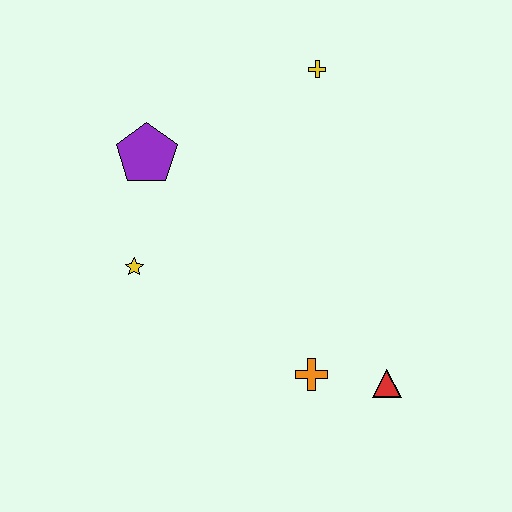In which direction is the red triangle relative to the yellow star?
The red triangle is to the right of the yellow star.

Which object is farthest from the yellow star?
The red triangle is farthest from the yellow star.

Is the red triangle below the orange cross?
Yes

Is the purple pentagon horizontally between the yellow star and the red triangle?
Yes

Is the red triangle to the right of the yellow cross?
Yes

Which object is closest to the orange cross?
The red triangle is closest to the orange cross.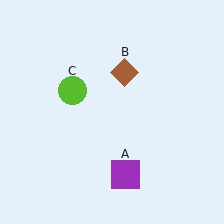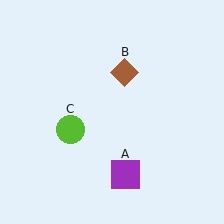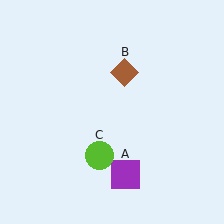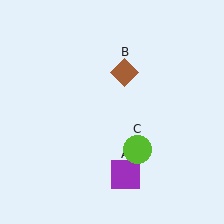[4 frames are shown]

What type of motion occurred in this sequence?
The lime circle (object C) rotated counterclockwise around the center of the scene.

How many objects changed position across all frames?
1 object changed position: lime circle (object C).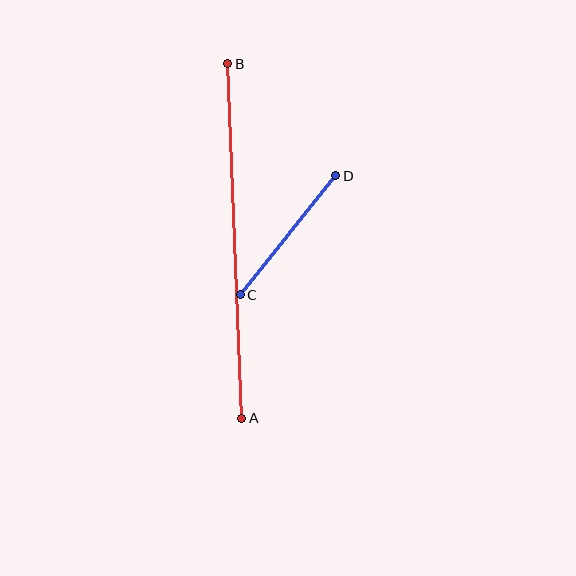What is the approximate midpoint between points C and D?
The midpoint is at approximately (288, 235) pixels.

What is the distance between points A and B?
The distance is approximately 355 pixels.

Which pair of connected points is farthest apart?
Points A and B are farthest apart.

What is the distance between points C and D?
The distance is approximately 152 pixels.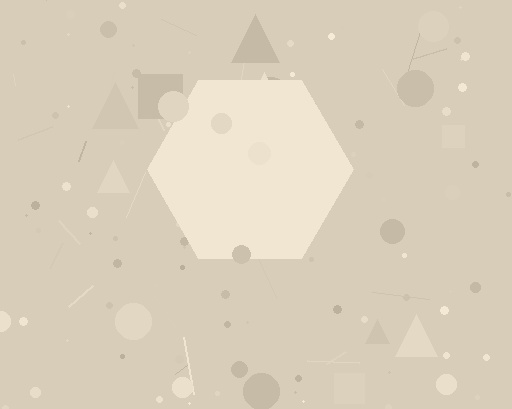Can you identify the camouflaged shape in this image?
The camouflaged shape is a hexagon.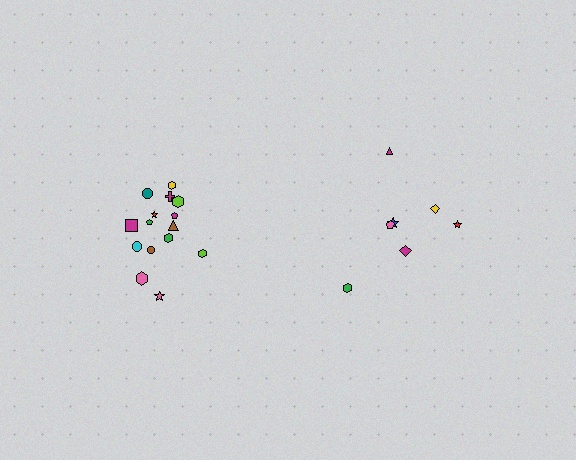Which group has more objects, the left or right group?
The left group.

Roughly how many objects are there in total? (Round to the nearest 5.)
Roughly 20 objects in total.